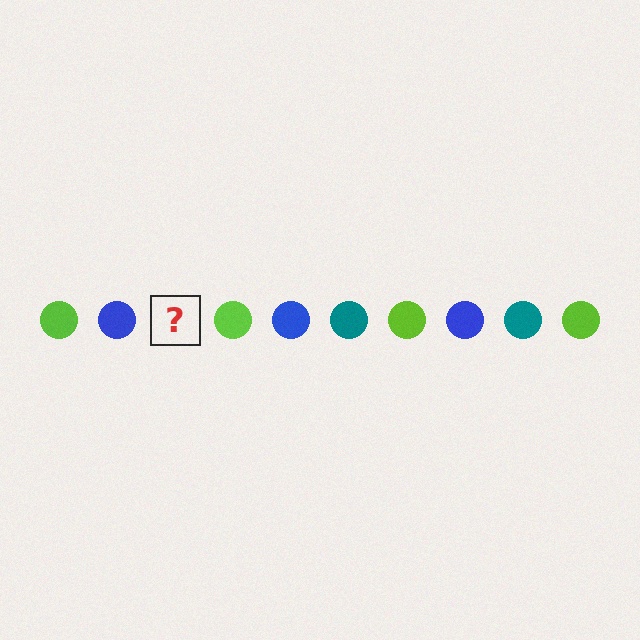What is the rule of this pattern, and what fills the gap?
The rule is that the pattern cycles through lime, blue, teal circles. The gap should be filled with a teal circle.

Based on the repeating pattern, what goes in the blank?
The blank should be a teal circle.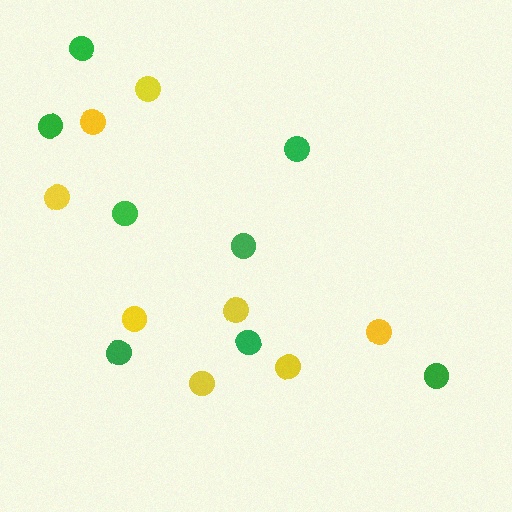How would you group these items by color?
There are 2 groups: one group of green circles (8) and one group of yellow circles (8).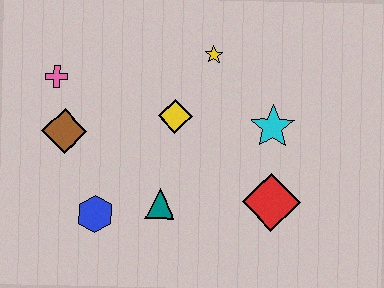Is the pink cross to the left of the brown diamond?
Yes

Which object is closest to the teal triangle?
The blue hexagon is closest to the teal triangle.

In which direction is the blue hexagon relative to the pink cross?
The blue hexagon is below the pink cross.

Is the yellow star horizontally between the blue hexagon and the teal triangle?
No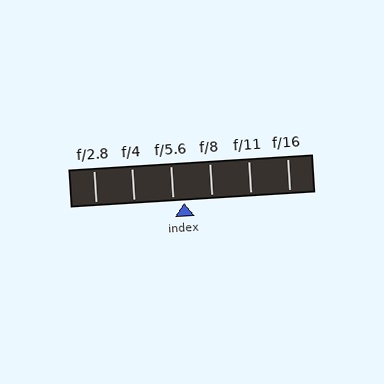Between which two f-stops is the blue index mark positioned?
The index mark is between f/5.6 and f/8.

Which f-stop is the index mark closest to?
The index mark is closest to f/5.6.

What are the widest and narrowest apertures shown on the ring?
The widest aperture shown is f/2.8 and the narrowest is f/16.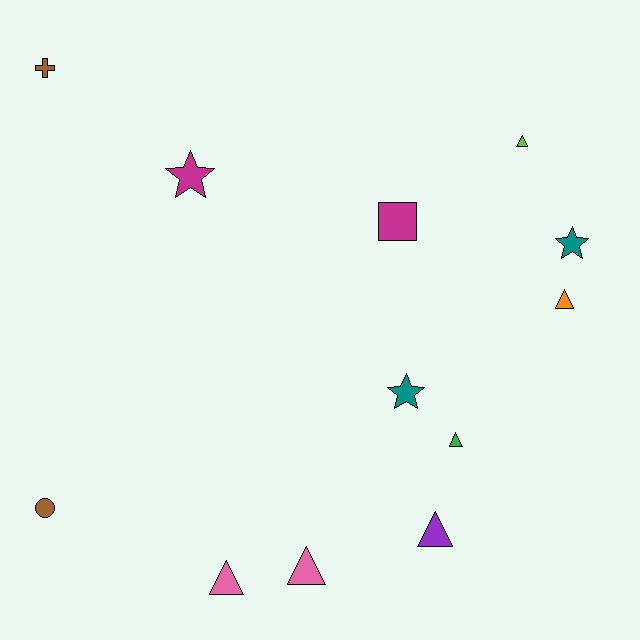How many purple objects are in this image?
There is 1 purple object.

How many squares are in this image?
There is 1 square.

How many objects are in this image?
There are 12 objects.